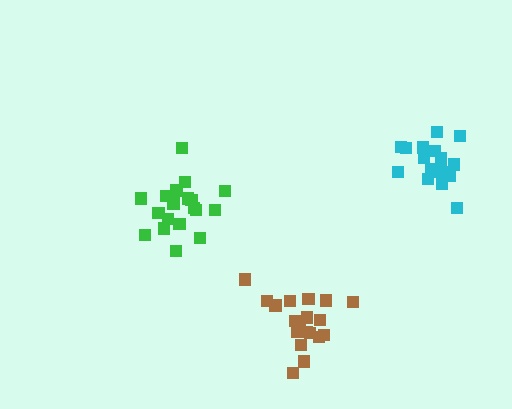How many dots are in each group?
Group 1: 20 dots, Group 2: 19 dots, Group 3: 18 dots (57 total).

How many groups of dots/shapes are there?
There are 3 groups.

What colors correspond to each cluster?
The clusters are colored: green, brown, cyan.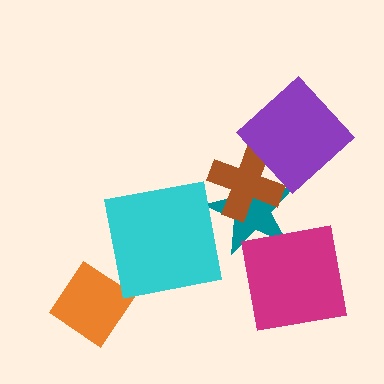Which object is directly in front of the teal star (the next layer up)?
The magenta square is directly in front of the teal star.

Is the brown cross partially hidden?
Yes, it is partially covered by another shape.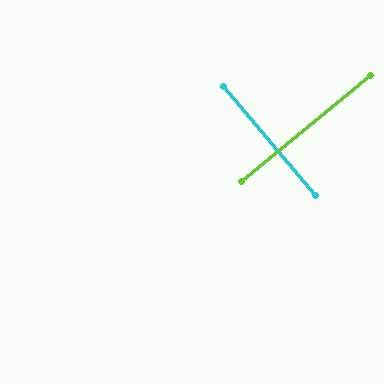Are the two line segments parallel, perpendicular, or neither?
Perpendicular — they meet at approximately 89°.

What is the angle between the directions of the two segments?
Approximately 89 degrees.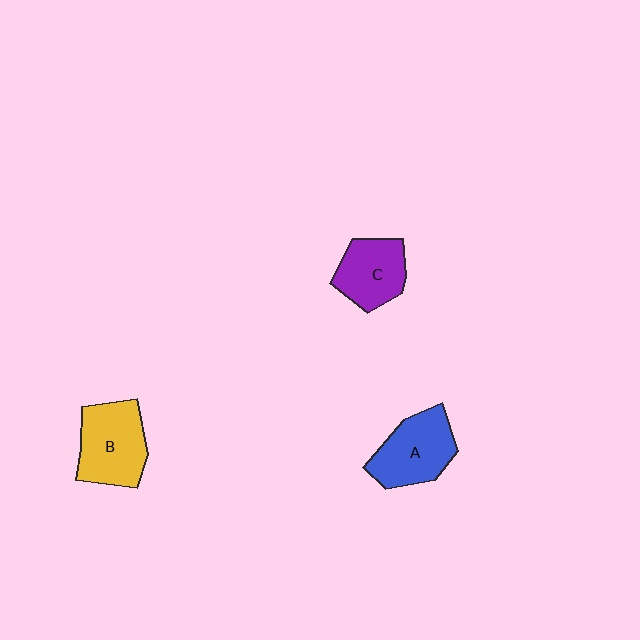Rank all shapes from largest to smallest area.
From largest to smallest: B (yellow), A (blue), C (purple).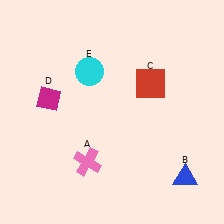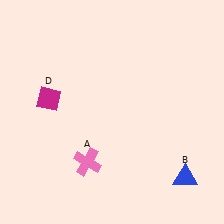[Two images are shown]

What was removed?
The cyan circle (E), the red square (C) were removed in Image 2.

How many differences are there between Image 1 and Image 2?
There are 2 differences between the two images.